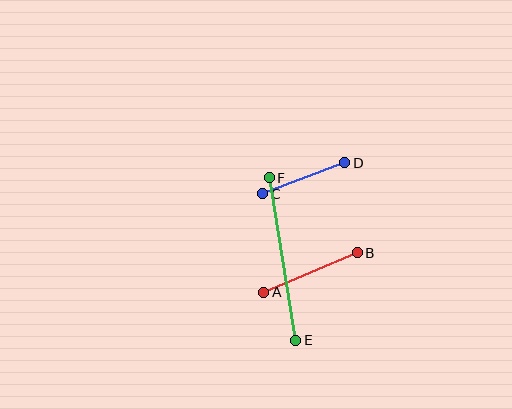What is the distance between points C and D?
The distance is approximately 88 pixels.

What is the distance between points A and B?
The distance is approximately 101 pixels.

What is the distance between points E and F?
The distance is approximately 165 pixels.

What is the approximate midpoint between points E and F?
The midpoint is at approximately (282, 259) pixels.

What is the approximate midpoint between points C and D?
The midpoint is at approximately (304, 178) pixels.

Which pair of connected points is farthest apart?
Points E and F are farthest apart.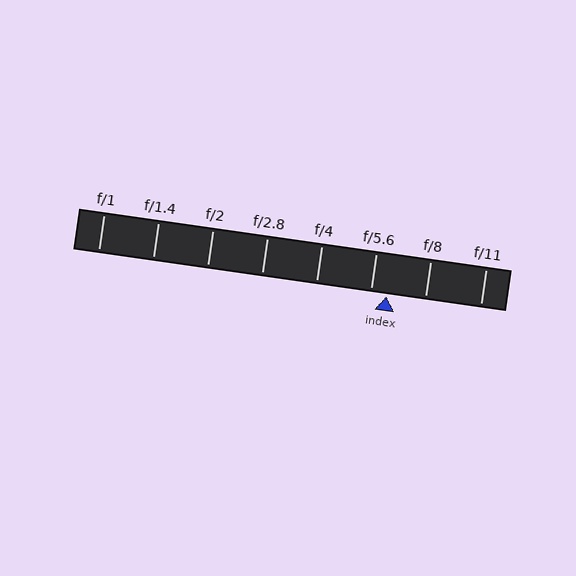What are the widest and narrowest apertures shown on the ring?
The widest aperture shown is f/1 and the narrowest is f/11.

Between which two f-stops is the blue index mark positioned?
The index mark is between f/5.6 and f/8.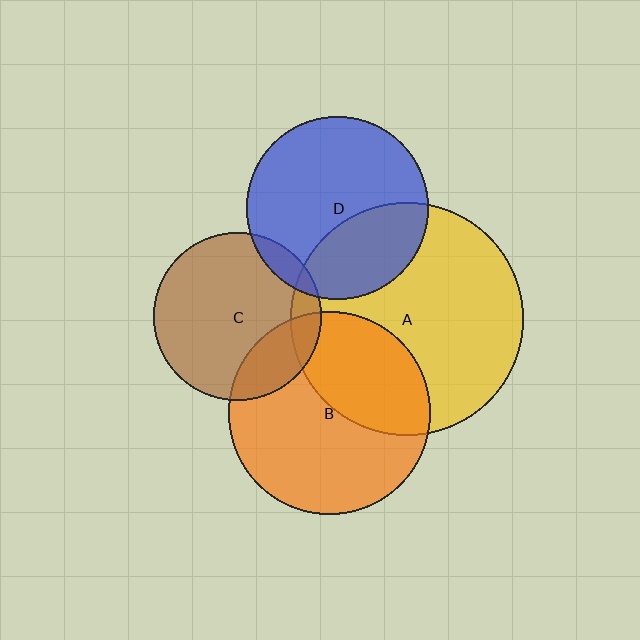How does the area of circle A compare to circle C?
Approximately 1.9 times.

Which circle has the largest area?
Circle A (yellow).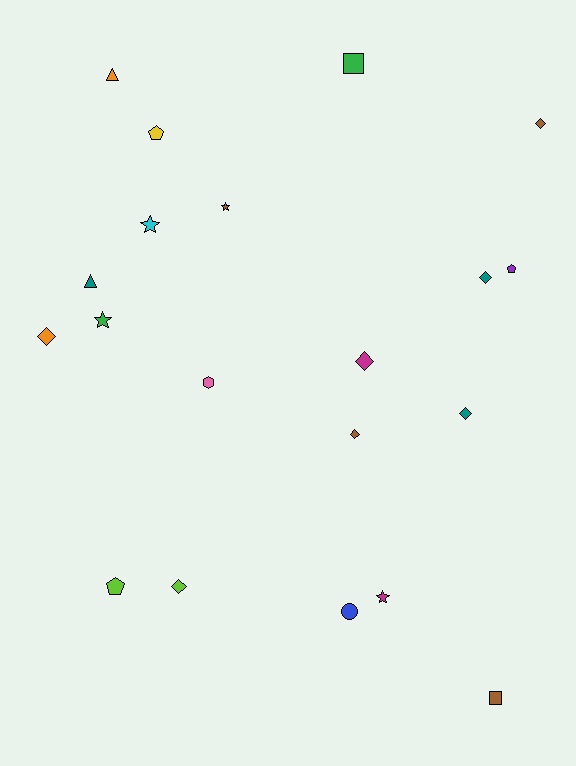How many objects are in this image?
There are 20 objects.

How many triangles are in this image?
There are 2 triangles.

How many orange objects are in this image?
There are 2 orange objects.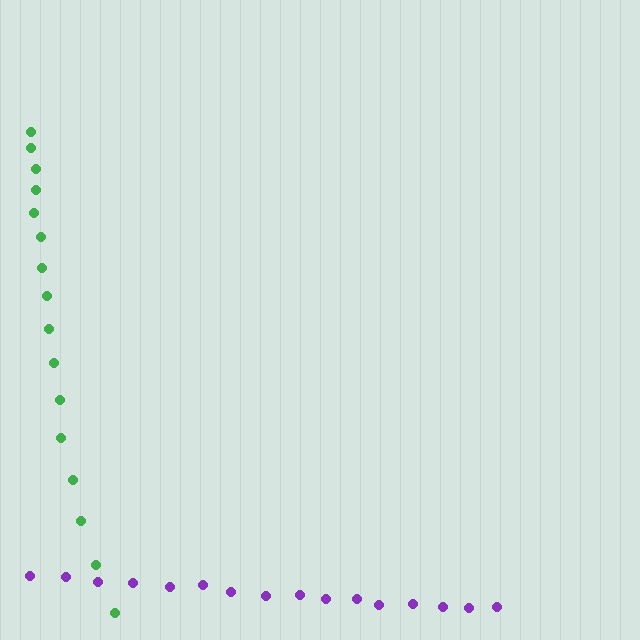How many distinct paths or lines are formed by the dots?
There are 2 distinct paths.